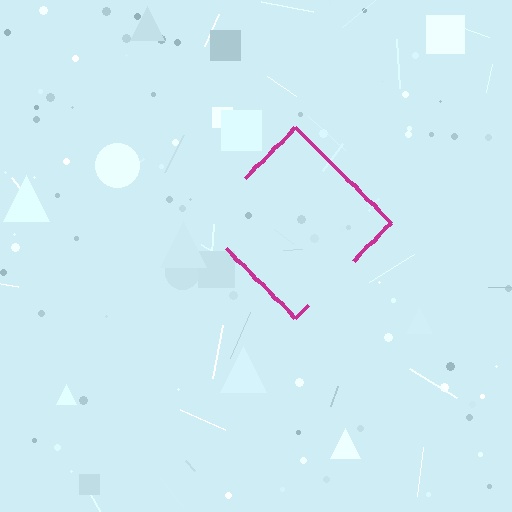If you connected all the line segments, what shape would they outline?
They would outline a diamond.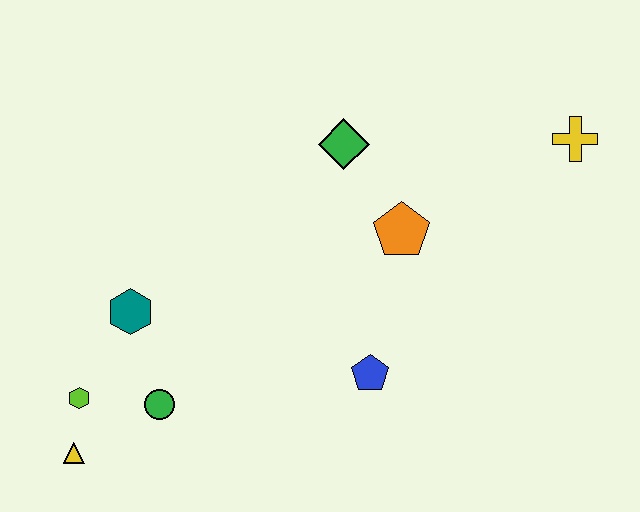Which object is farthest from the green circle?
The yellow cross is farthest from the green circle.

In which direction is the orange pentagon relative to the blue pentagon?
The orange pentagon is above the blue pentagon.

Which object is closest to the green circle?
The lime hexagon is closest to the green circle.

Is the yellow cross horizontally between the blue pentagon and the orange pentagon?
No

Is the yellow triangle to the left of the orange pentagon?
Yes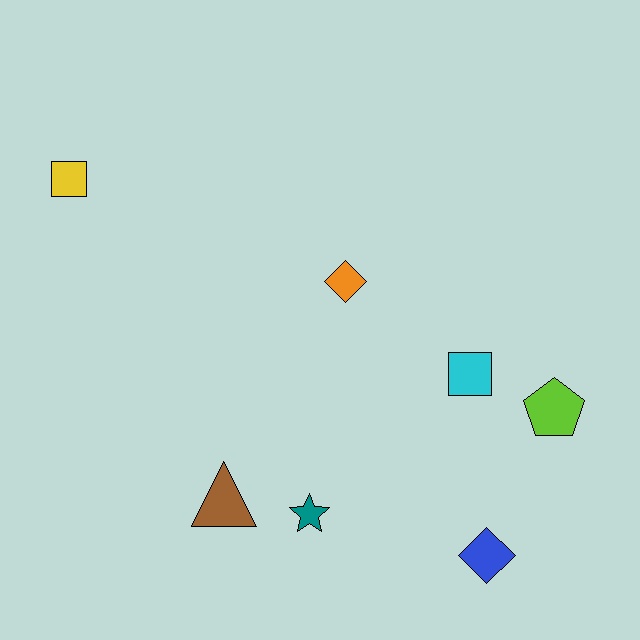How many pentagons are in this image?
There is 1 pentagon.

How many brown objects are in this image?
There is 1 brown object.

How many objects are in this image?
There are 7 objects.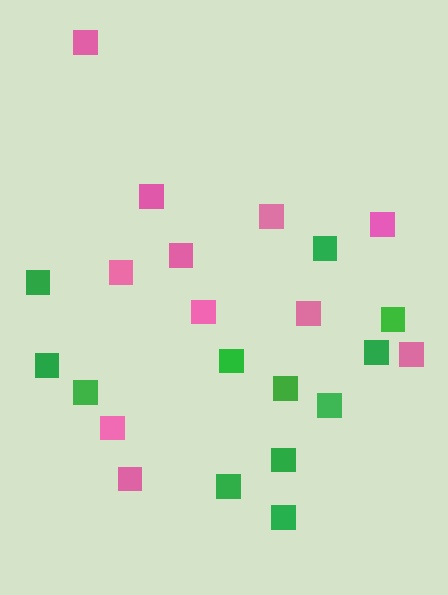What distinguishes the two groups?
There are 2 groups: one group of green squares (12) and one group of pink squares (11).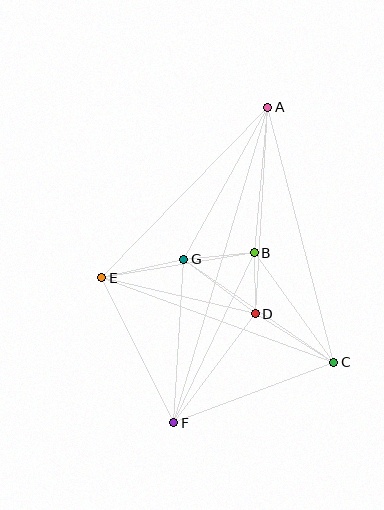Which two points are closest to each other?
Points B and D are closest to each other.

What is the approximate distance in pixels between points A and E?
The distance between A and E is approximately 238 pixels.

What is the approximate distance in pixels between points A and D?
The distance between A and D is approximately 207 pixels.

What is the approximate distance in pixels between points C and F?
The distance between C and F is approximately 171 pixels.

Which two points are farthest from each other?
Points A and F are farthest from each other.